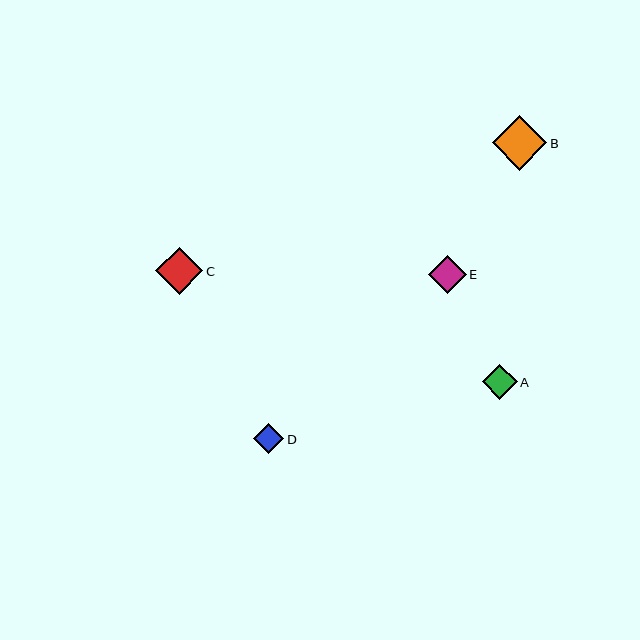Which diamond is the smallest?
Diamond D is the smallest with a size of approximately 31 pixels.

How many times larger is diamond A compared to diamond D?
Diamond A is approximately 1.1 times the size of diamond D.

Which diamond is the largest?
Diamond B is the largest with a size of approximately 55 pixels.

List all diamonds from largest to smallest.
From largest to smallest: B, C, E, A, D.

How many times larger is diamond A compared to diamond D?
Diamond A is approximately 1.1 times the size of diamond D.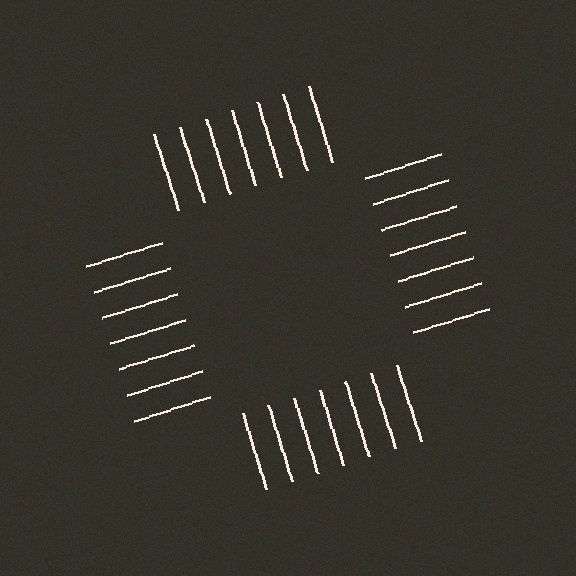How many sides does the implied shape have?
4 sides — the line-ends trace a square.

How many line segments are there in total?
28 — 7 along each of the 4 edges.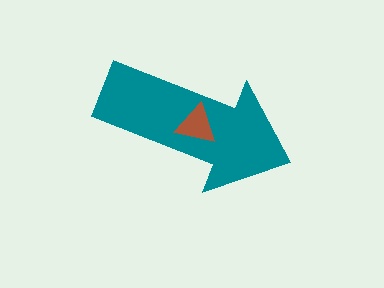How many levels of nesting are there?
2.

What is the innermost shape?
The brown triangle.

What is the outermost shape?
The teal arrow.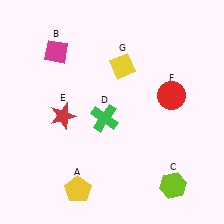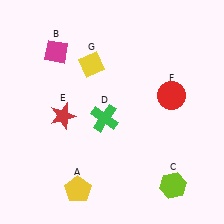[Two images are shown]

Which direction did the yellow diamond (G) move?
The yellow diamond (G) moved left.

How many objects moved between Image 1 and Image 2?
1 object moved between the two images.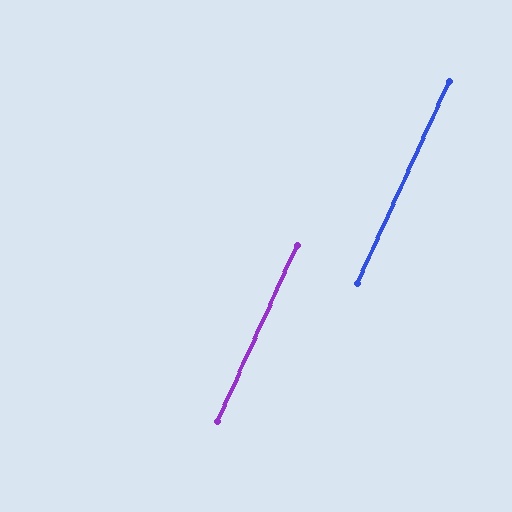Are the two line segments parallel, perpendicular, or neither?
Parallel — their directions differ by only 0.3°.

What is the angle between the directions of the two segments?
Approximately 0 degrees.